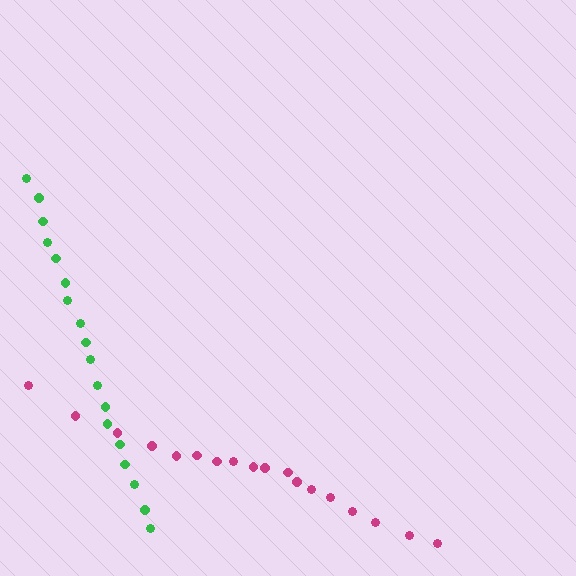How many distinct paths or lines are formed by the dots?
There are 2 distinct paths.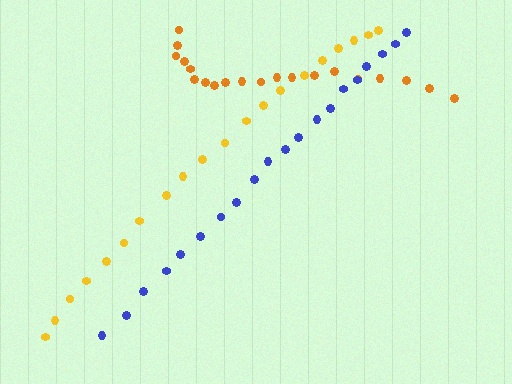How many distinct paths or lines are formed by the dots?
There are 3 distinct paths.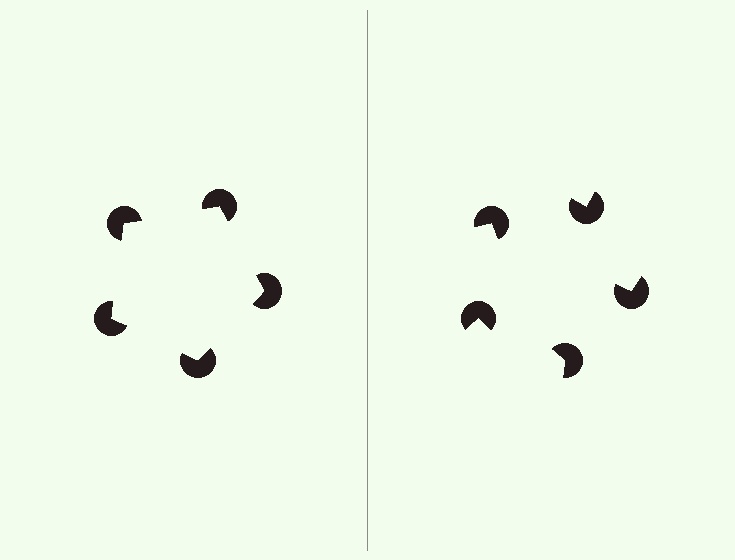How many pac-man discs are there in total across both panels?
10 — 5 on each side.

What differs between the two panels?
The pac-man discs are positioned identically on both sides; only the wedge orientations differ. On the left they align to a pentagon; on the right they are misaligned.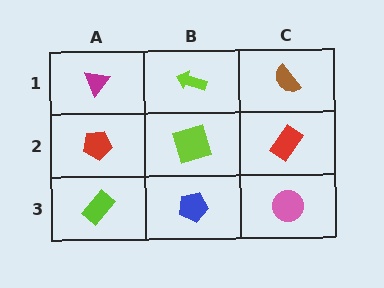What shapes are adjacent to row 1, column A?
A red pentagon (row 2, column A), a lime arrow (row 1, column B).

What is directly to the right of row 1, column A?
A lime arrow.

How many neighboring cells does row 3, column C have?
2.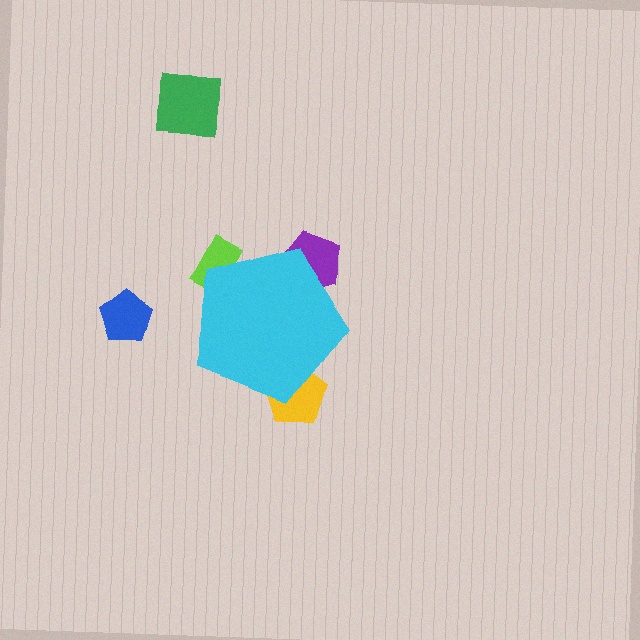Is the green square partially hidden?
No, the green square is fully visible.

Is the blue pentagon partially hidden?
No, the blue pentagon is fully visible.